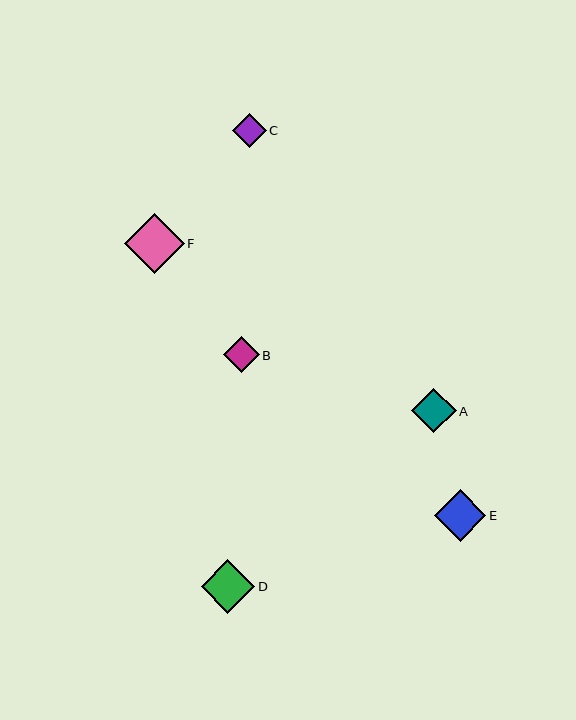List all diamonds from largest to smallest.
From largest to smallest: F, D, E, A, B, C.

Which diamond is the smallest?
Diamond C is the smallest with a size of approximately 34 pixels.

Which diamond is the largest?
Diamond F is the largest with a size of approximately 60 pixels.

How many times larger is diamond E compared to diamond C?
Diamond E is approximately 1.5 times the size of diamond C.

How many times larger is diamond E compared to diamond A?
Diamond E is approximately 1.2 times the size of diamond A.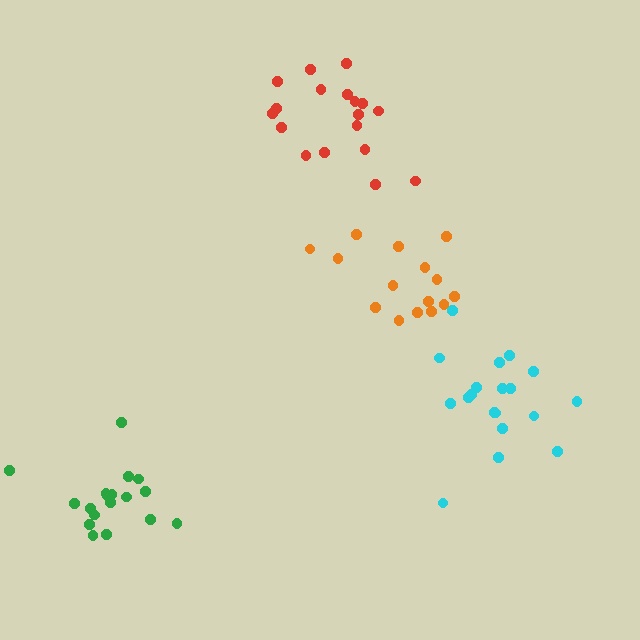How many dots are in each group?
Group 1: 15 dots, Group 2: 18 dots, Group 3: 20 dots, Group 4: 18 dots (71 total).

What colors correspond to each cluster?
The clusters are colored: orange, green, cyan, red.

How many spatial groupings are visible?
There are 4 spatial groupings.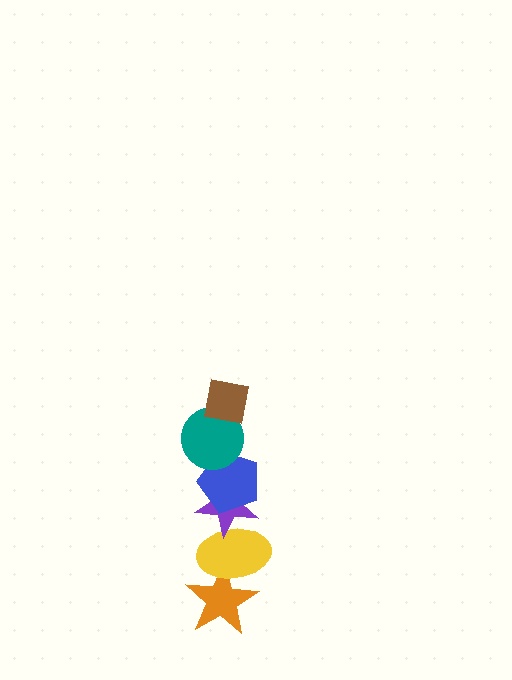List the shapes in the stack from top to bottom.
From top to bottom: the brown square, the teal circle, the blue pentagon, the purple star, the yellow ellipse, the orange star.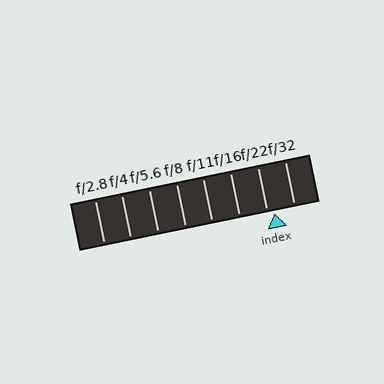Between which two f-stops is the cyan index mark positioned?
The index mark is between f/22 and f/32.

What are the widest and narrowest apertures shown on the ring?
The widest aperture shown is f/2.8 and the narrowest is f/32.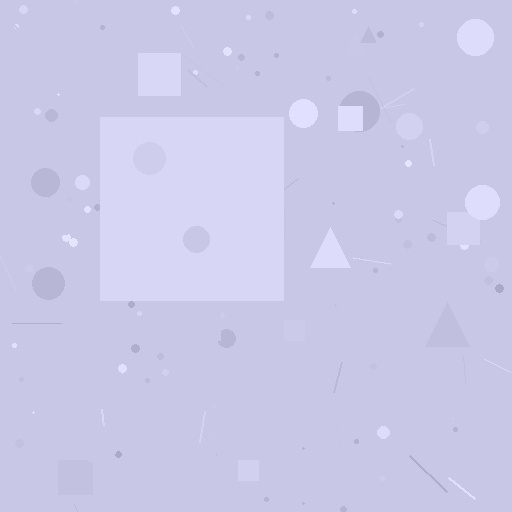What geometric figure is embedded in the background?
A square is embedded in the background.